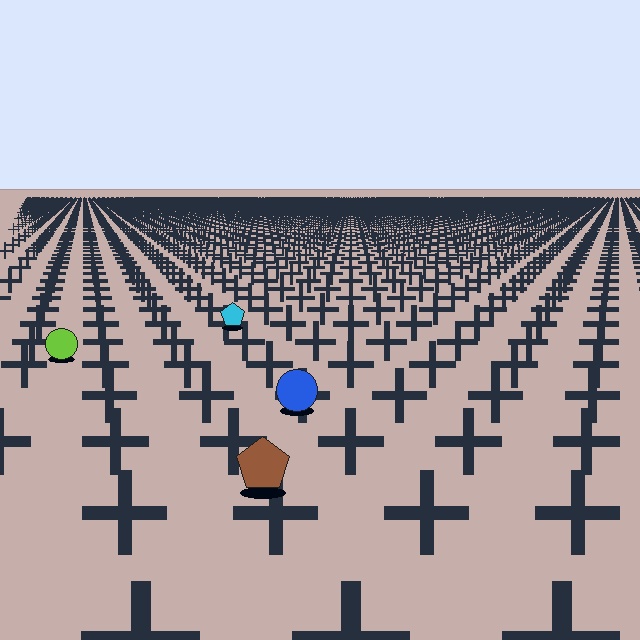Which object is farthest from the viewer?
The cyan pentagon is farthest from the viewer. It appears smaller and the ground texture around it is denser.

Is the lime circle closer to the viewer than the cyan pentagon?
Yes. The lime circle is closer — you can tell from the texture gradient: the ground texture is coarser near it.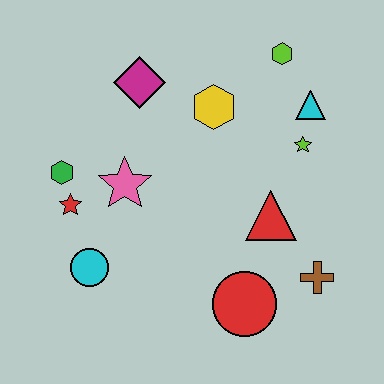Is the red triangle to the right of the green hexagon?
Yes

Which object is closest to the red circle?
The brown cross is closest to the red circle.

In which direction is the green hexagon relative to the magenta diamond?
The green hexagon is below the magenta diamond.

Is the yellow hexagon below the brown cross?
No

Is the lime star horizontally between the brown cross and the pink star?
Yes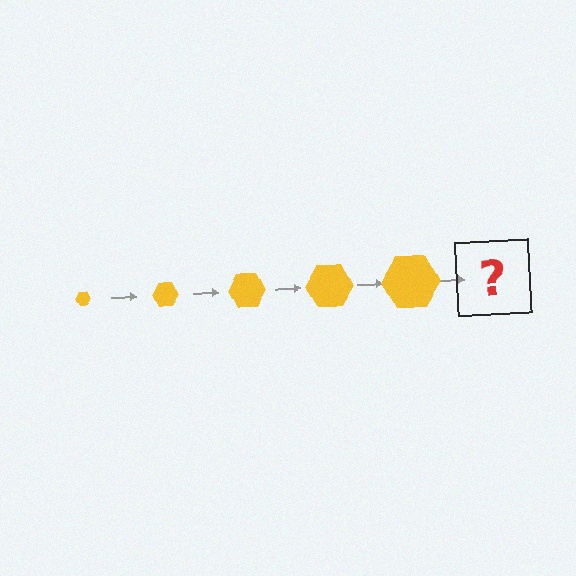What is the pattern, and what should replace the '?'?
The pattern is that the hexagon gets progressively larger each step. The '?' should be a yellow hexagon, larger than the previous one.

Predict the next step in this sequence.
The next step is a yellow hexagon, larger than the previous one.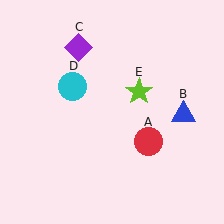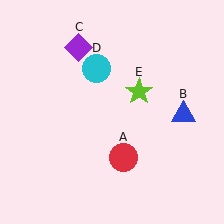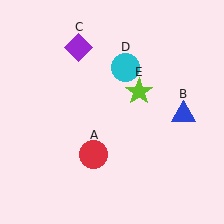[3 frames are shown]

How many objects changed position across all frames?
2 objects changed position: red circle (object A), cyan circle (object D).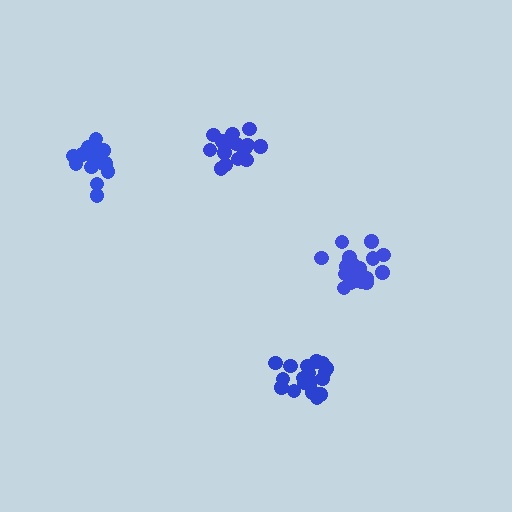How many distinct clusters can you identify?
There are 4 distinct clusters.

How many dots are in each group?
Group 1: 19 dots, Group 2: 17 dots, Group 3: 20 dots, Group 4: 17 dots (73 total).